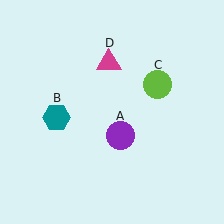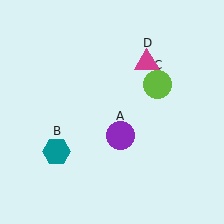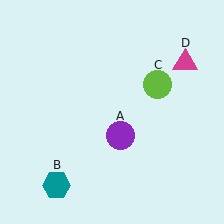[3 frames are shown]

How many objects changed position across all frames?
2 objects changed position: teal hexagon (object B), magenta triangle (object D).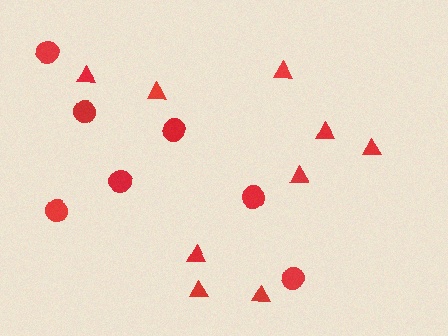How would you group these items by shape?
There are 2 groups: one group of triangles (9) and one group of circles (7).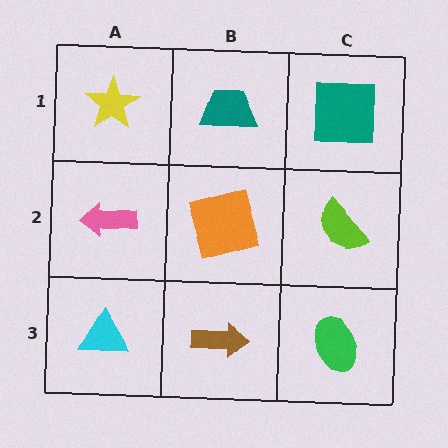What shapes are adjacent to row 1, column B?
An orange square (row 2, column B), a yellow star (row 1, column A), a teal square (row 1, column C).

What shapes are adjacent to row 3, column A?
A pink arrow (row 2, column A), a brown arrow (row 3, column B).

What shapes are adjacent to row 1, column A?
A pink arrow (row 2, column A), a teal trapezoid (row 1, column B).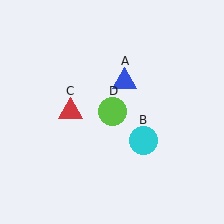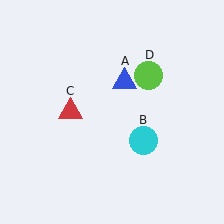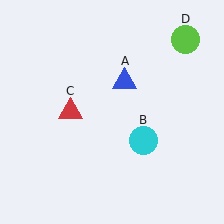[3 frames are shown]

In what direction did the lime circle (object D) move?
The lime circle (object D) moved up and to the right.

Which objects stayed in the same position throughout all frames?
Blue triangle (object A) and cyan circle (object B) and red triangle (object C) remained stationary.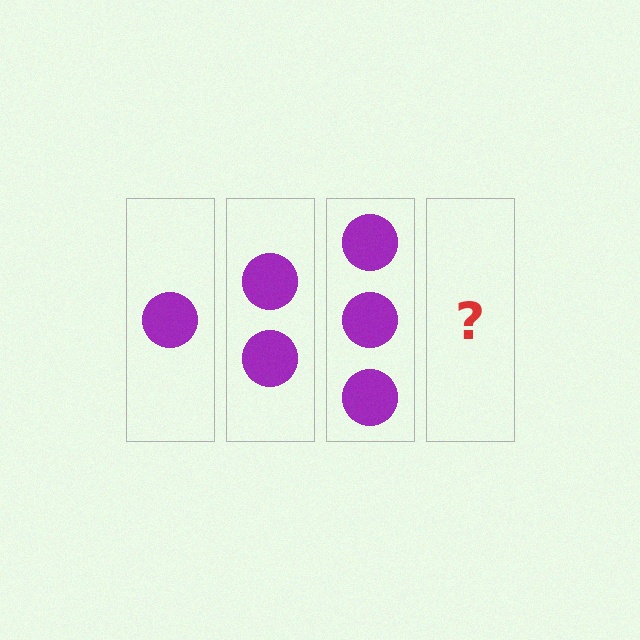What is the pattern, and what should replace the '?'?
The pattern is that each step adds one more circle. The '?' should be 4 circles.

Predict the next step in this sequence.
The next step is 4 circles.